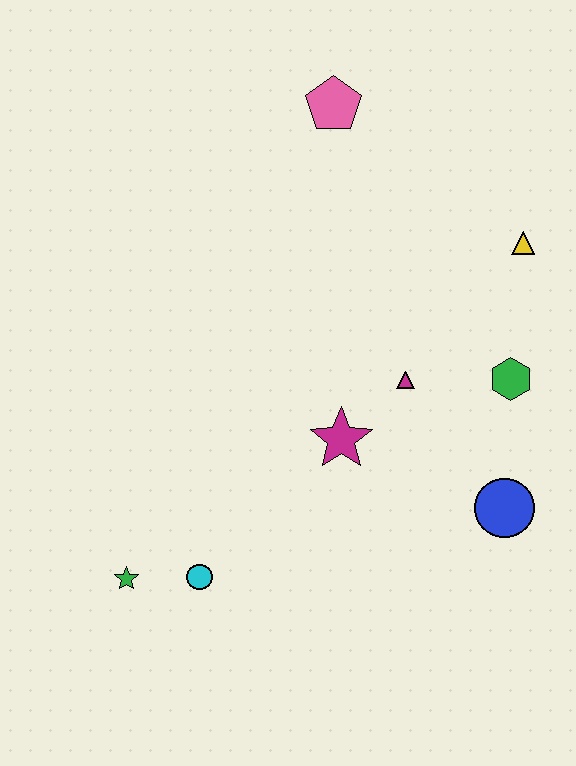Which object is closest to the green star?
The cyan circle is closest to the green star.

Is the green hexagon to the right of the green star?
Yes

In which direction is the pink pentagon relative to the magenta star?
The pink pentagon is above the magenta star.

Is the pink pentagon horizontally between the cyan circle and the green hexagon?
Yes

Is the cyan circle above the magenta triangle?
No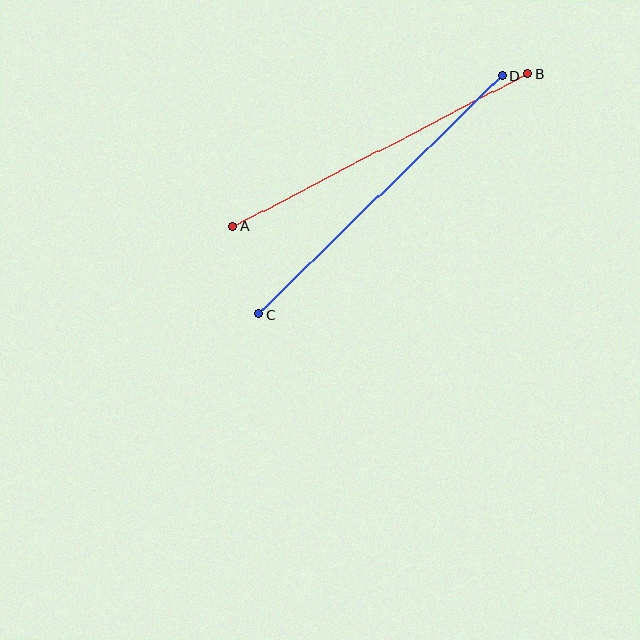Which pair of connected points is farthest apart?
Points C and D are farthest apart.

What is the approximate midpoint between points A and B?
The midpoint is at approximately (380, 150) pixels.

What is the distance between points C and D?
The distance is approximately 341 pixels.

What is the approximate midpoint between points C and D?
The midpoint is at approximately (381, 195) pixels.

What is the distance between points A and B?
The distance is approximately 332 pixels.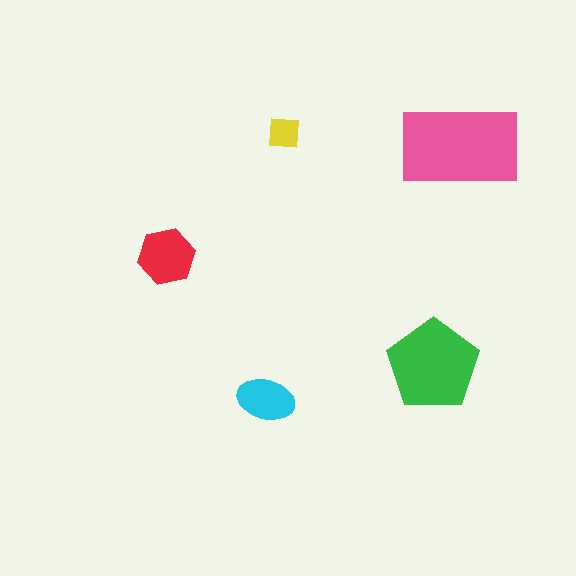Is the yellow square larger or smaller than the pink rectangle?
Smaller.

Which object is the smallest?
The yellow square.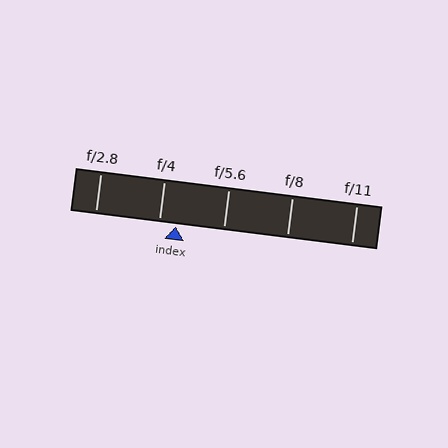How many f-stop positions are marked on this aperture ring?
There are 5 f-stop positions marked.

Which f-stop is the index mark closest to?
The index mark is closest to f/4.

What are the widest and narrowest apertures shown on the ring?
The widest aperture shown is f/2.8 and the narrowest is f/11.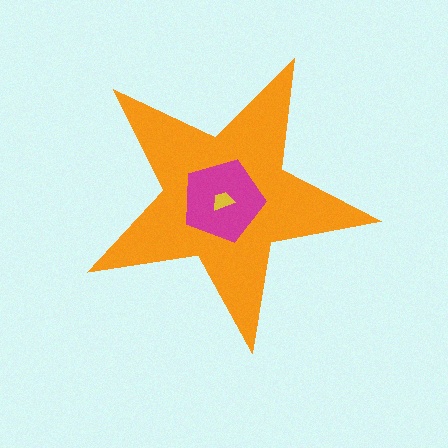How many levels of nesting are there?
3.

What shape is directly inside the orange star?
The magenta pentagon.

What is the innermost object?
The yellow trapezoid.